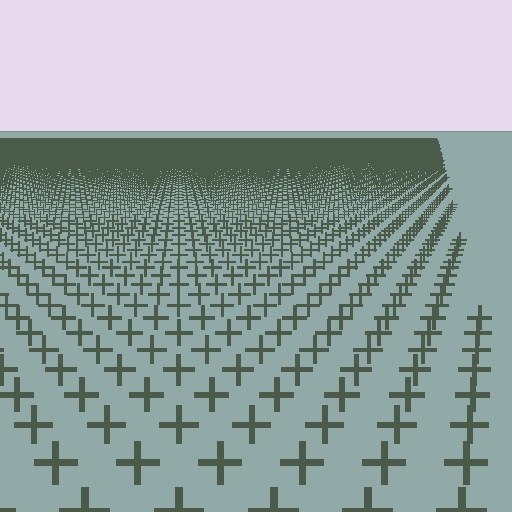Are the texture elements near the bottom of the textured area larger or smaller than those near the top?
Larger. Near the bottom, elements are closer to the viewer and appear at a bigger on-screen size.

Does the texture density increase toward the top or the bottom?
Density increases toward the top.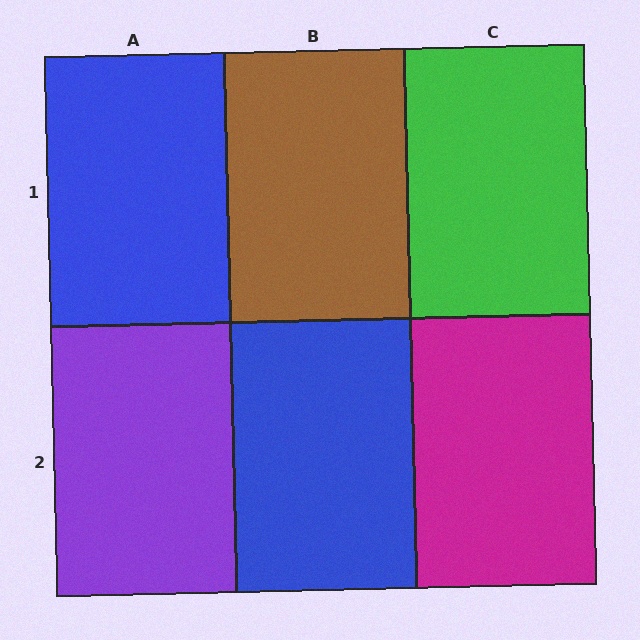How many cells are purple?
1 cell is purple.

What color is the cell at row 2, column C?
Magenta.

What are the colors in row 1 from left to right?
Blue, brown, green.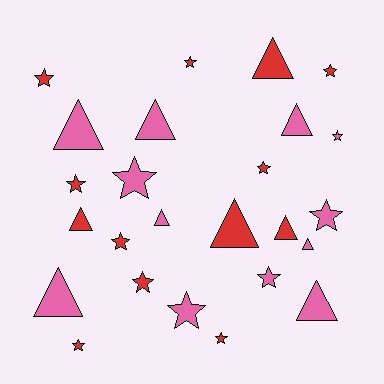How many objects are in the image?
There are 25 objects.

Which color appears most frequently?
Red, with 13 objects.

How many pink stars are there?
There are 5 pink stars.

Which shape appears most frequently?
Star, with 14 objects.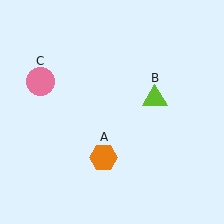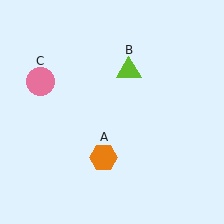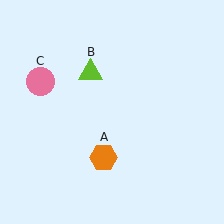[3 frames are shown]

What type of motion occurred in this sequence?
The lime triangle (object B) rotated counterclockwise around the center of the scene.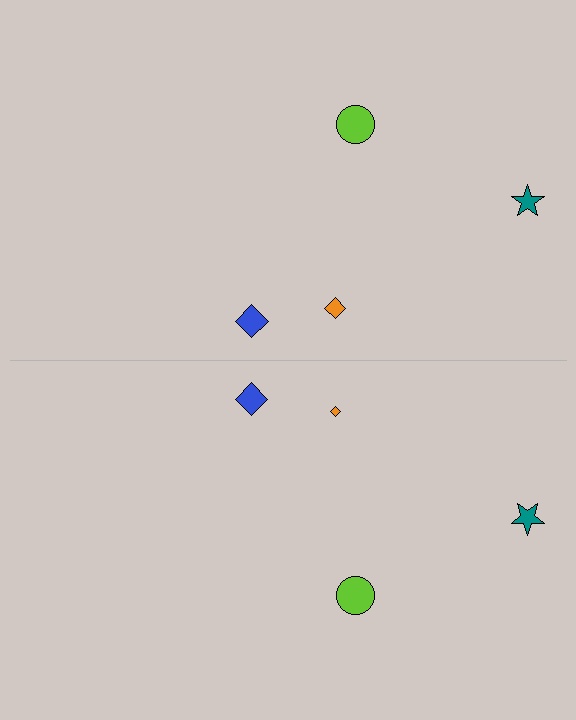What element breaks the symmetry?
The orange diamond on the bottom side has a different size than its mirror counterpart.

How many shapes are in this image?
There are 8 shapes in this image.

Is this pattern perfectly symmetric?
No, the pattern is not perfectly symmetric. The orange diamond on the bottom side has a different size than its mirror counterpart.